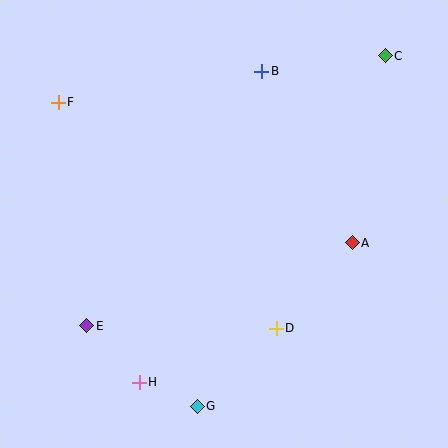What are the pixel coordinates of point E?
Point E is at (87, 326).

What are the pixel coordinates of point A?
Point A is at (352, 243).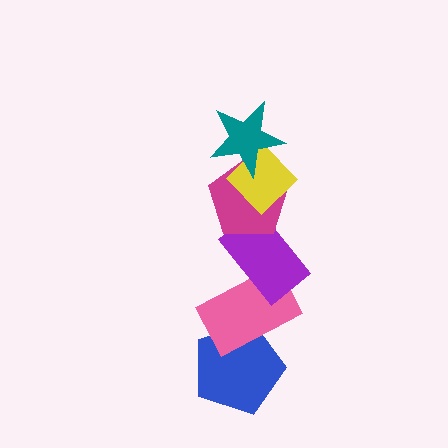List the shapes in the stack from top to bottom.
From top to bottom: the teal star, the yellow diamond, the magenta pentagon, the purple rectangle, the pink rectangle, the blue pentagon.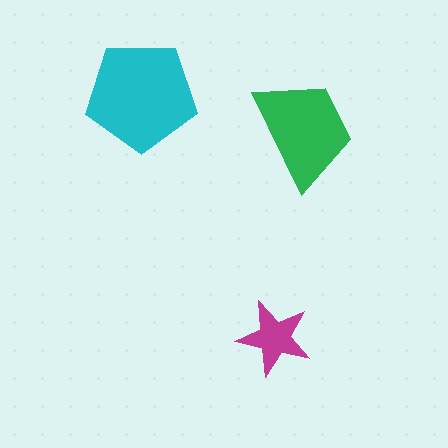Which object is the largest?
The cyan pentagon.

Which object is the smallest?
The magenta star.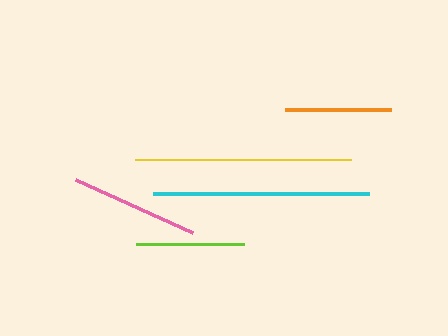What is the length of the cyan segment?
The cyan segment is approximately 216 pixels long.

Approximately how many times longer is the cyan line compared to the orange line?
The cyan line is approximately 2.0 times the length of the orange line.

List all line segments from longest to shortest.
From longest to shortest: cyan, yellow, pink, lime, orange.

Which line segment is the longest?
The cyan line is the longest at approximately 216 pixels.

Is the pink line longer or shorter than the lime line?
The pink line is longer than the lime line.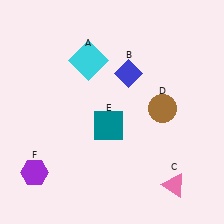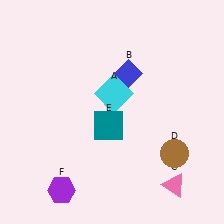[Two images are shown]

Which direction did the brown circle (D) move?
The brown circle (D) moved down.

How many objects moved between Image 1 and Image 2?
3 objects moved between the two images.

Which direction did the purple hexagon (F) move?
The purple hexagon (F) moved right.